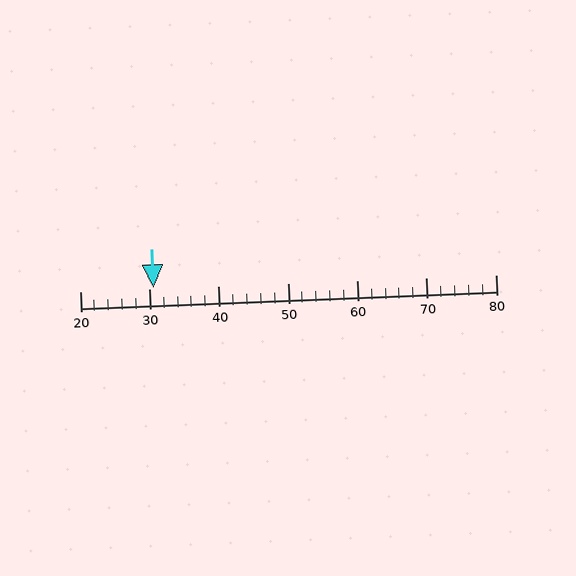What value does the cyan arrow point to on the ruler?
The cyan arrow points to approximately 31.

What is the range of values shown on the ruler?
The ruler shows values from 20 to 80.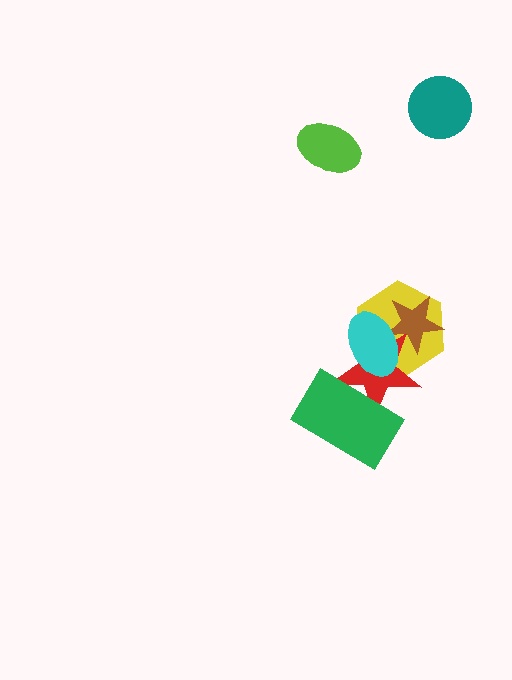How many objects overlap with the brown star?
3 objects overlap with the brown star.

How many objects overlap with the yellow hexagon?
3 objects overlap with the yellow hexagon.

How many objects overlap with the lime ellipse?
0 objects overlap with the lime ellipse.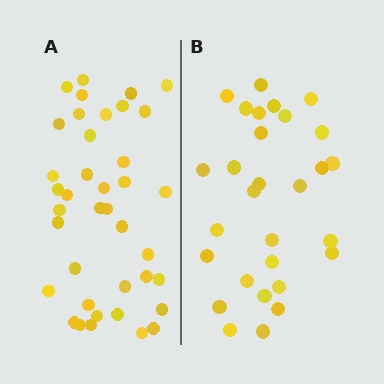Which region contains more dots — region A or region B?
Region A (the left region) has more dots.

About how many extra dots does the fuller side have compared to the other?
Region A has roughly 10 or so more dots than region B.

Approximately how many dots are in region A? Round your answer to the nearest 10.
About 40 dots. (The exact count is 39, which rounds to 40.)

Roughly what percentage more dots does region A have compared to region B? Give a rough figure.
About 35% more.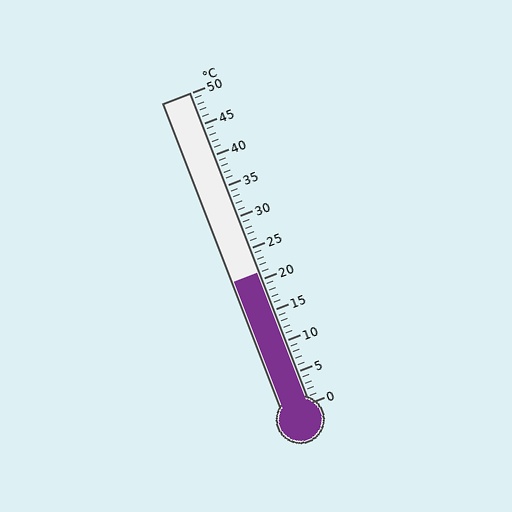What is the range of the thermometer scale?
The thermometer scale ranges from 0°C to 50°C.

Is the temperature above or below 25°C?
The temperature is below 25°C.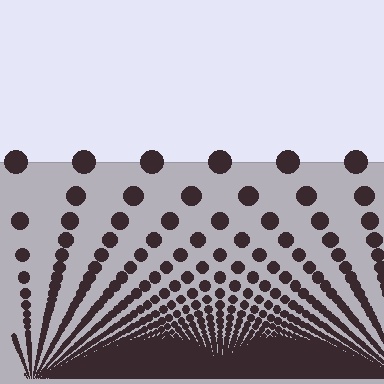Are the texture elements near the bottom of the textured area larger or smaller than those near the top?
Smaller. The gradient is inverted — elements near the bottom are smaller and denser.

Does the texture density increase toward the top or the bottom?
Density increases toward the bottom.